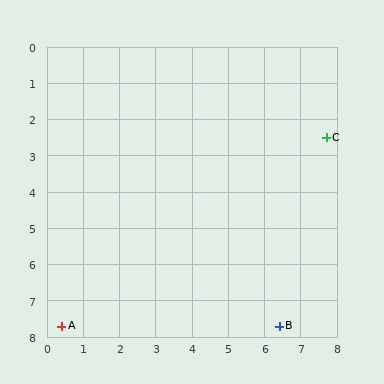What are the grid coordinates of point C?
Point C is at approximately (7.7, 2.5).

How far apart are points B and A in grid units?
Points B and A are about 6.0 grid units apart.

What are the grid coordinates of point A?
Point A is at approximately (0.4, 7.7).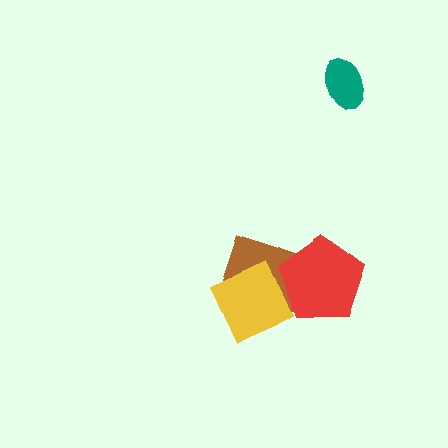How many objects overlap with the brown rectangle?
2 objects overlap with the brown rectangle.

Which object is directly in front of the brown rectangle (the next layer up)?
The yellow square is directly in front of the brown rectangle.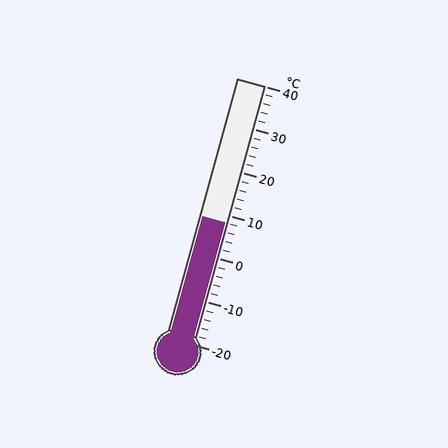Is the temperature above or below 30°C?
The temperature is below 30°C.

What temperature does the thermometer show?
The thermometer shows approximately 8°C.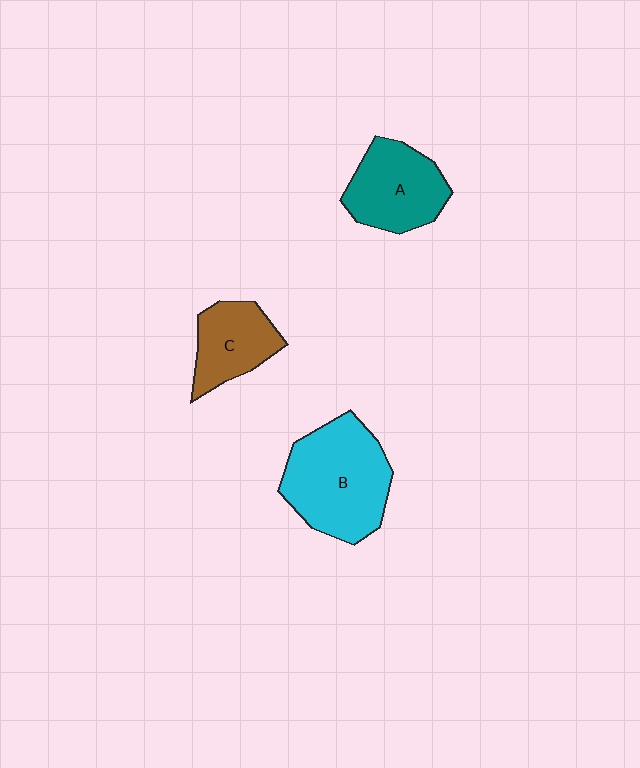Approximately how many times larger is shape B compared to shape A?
Approximately 1.4 times.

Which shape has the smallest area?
Shape C (brown).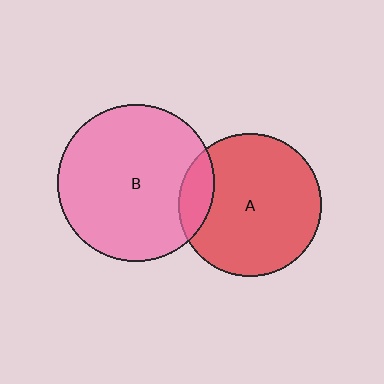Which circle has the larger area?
Circle B (pink).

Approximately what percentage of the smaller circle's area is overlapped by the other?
Approximately 15%.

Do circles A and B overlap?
Yes.